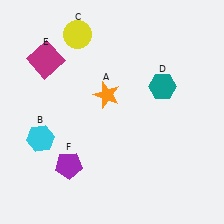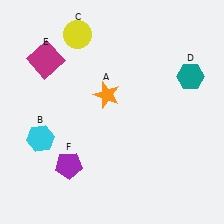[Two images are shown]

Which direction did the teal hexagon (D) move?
The teal hexagon (D) moved right.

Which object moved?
The teal hexagon (D) moved right.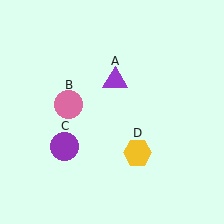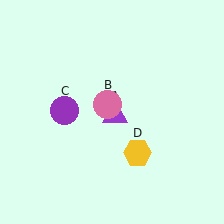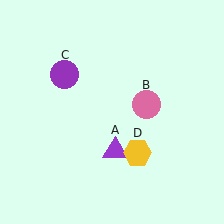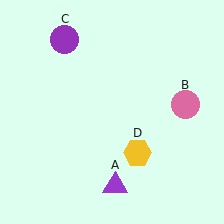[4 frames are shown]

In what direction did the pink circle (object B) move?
The pink circle (object B) moved right.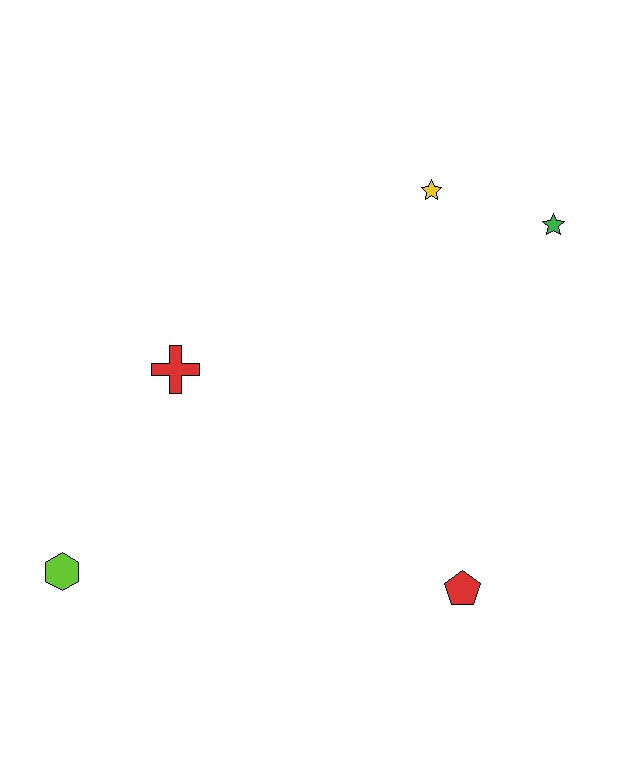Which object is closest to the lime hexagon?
The red cross is closest to the lime hexagon.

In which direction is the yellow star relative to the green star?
The yellow star is to the left of the green star.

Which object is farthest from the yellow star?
The lime hexagon is farthest from the yellow star.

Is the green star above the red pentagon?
Yes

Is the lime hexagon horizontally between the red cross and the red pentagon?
No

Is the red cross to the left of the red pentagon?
Yes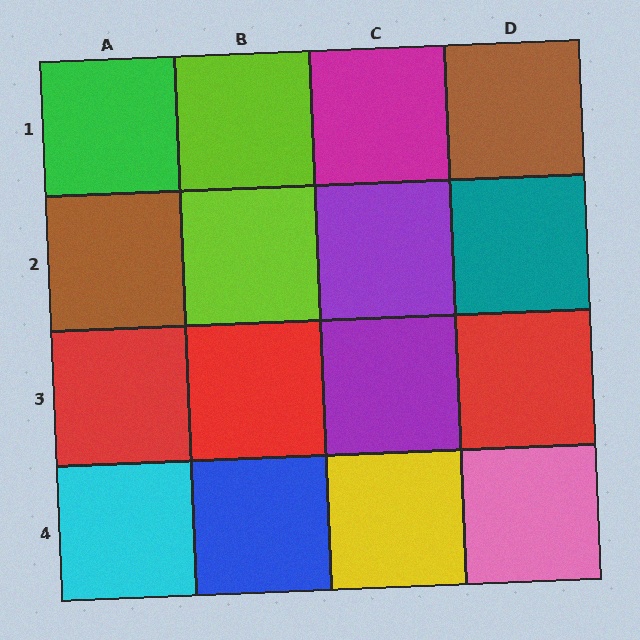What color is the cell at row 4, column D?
Pink.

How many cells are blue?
1 cell is blue.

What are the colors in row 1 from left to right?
Green, lime, magenta, brown.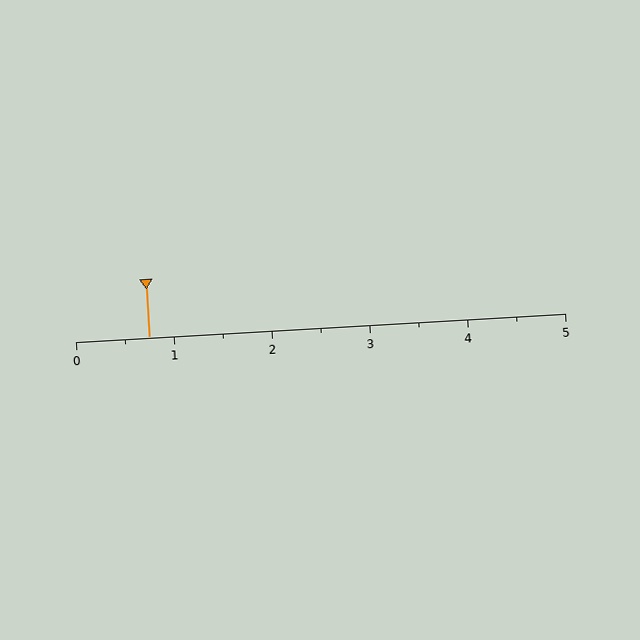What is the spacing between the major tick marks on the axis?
The major ticks are spaced 1 apart.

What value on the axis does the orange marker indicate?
The marker indicates approximately 0.8.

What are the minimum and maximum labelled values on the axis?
The axis runs from 0 to 5.